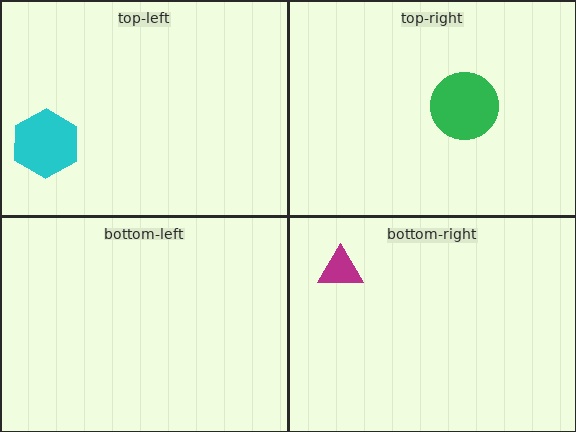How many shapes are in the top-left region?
1.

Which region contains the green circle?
The top-right region.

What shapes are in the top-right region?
The green circle.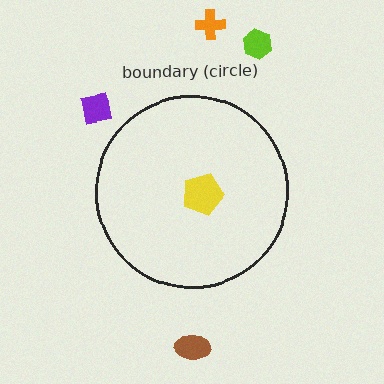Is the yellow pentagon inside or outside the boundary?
Inside.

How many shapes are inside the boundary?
1 inside, 4 outside.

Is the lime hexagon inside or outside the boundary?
Outside.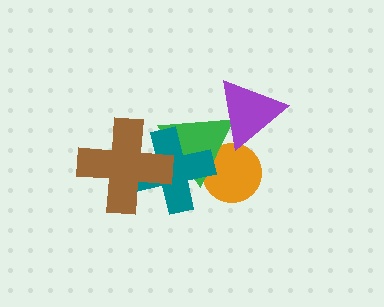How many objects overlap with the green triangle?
4 objects overlap with the green triangle.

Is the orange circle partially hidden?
Yes, it is partially covered by another shape.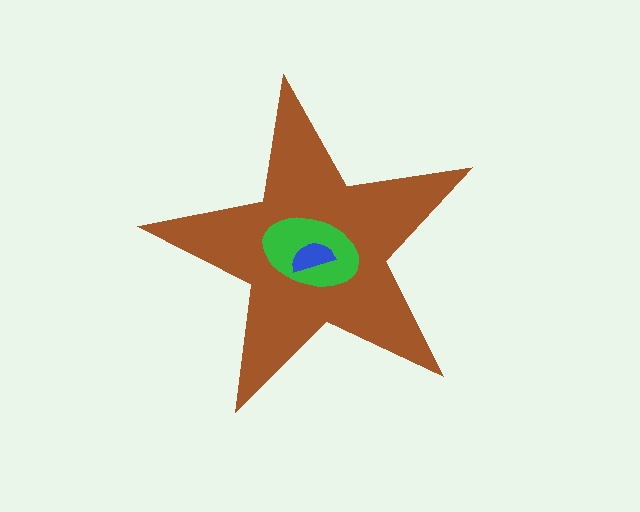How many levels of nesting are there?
3.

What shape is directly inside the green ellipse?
The blue semicircle.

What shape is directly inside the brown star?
The green ellipse.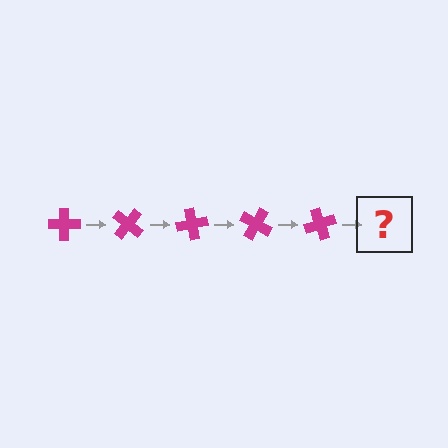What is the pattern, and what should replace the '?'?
The pattern is that the cross rotates 40 degrees each step. The '?' should be a magenta cross rotated 200 degrees.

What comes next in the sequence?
The next element should be a magenta cross rotated 200 degrees.